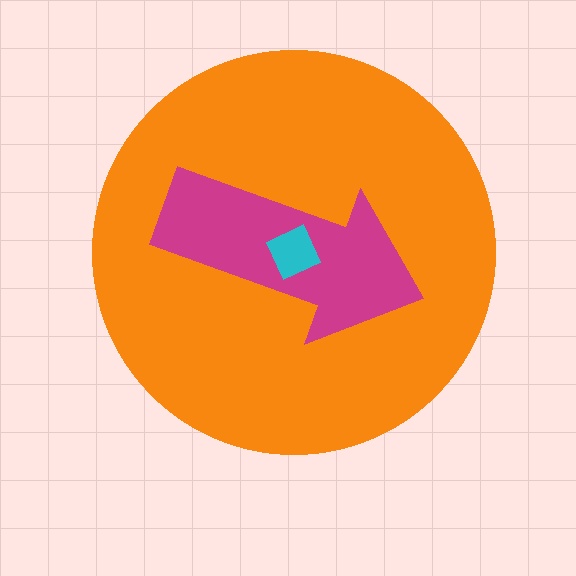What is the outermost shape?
The orange circle.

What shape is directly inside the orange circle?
The magenta arrow.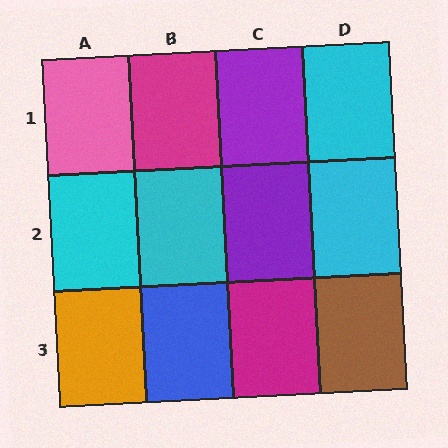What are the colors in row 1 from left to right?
Pink, magenta, purple, cyan.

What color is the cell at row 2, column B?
Cyan.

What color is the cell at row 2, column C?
Purple.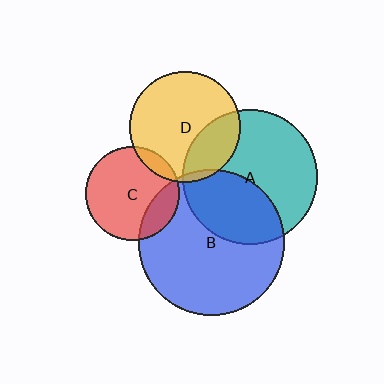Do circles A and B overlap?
Yes.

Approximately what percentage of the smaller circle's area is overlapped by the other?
Approximately 35%.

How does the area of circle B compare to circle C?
Approximately 2.4 times.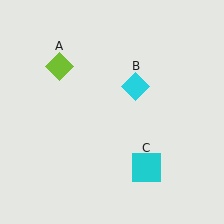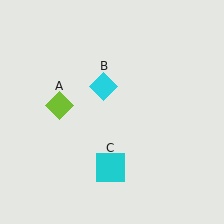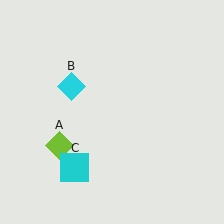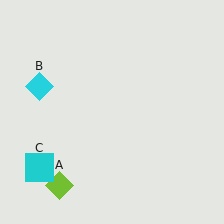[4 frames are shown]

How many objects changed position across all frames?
3 objects changed position: lime diamond (object A), cyan diamond (object B), cyan square (object C).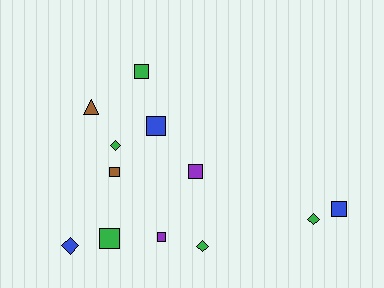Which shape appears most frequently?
Square, with 7 objects.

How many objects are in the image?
There are 12 objects.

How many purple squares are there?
There are 2 purple squares.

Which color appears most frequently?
Green, with 5 objects.